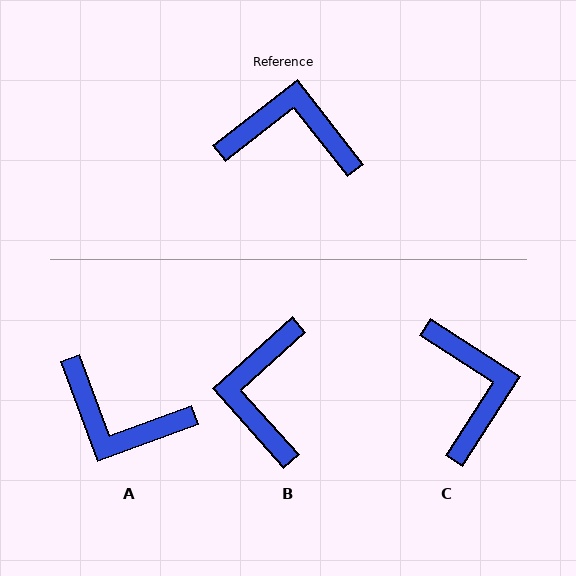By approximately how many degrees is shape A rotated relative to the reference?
Approximately 163 degrees counter-clockwise.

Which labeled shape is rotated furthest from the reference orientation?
A, about 163 degrees away.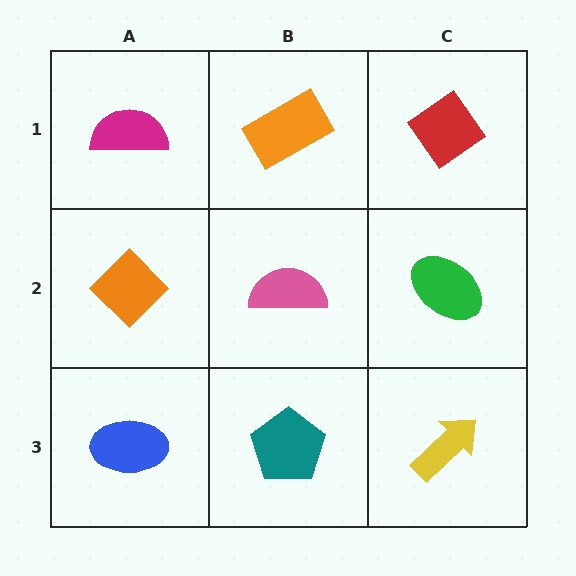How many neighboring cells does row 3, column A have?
2.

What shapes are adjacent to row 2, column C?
A red diamond (row 1, column C), a yellow arrow (row 3, column C), a pink semicircle (row 2, column B).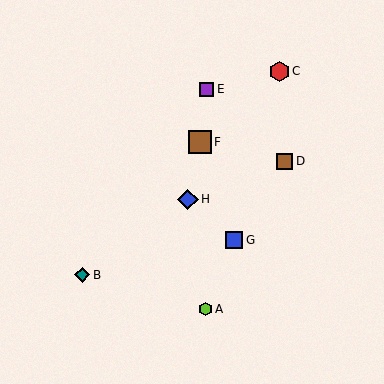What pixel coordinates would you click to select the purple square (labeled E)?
Click at (207, 89) to select the purple square E.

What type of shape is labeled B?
Shape B is a teal diamond.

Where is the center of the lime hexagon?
The center of the lime hexagon is at (205, 309).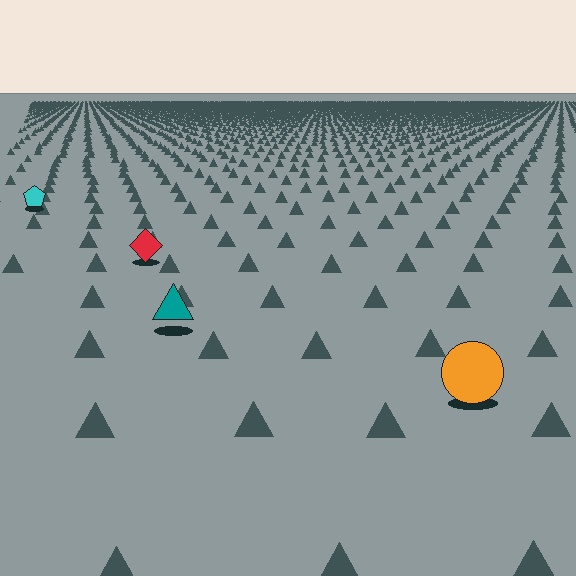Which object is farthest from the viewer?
The cyan pentagon is farthest from the viewer. It appears smaller and the ground texture around it is denser.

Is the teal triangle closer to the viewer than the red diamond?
Yes. The teal triangle is closer — you can tell from the texture gradient: the ground texture is coarser near it.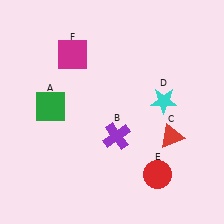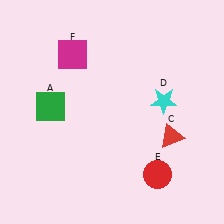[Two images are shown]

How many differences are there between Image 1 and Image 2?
There is 1 difference between the two images.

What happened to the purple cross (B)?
The purple cross (B) was removed in Image 2. It was in the bottom-right area of Image 1.